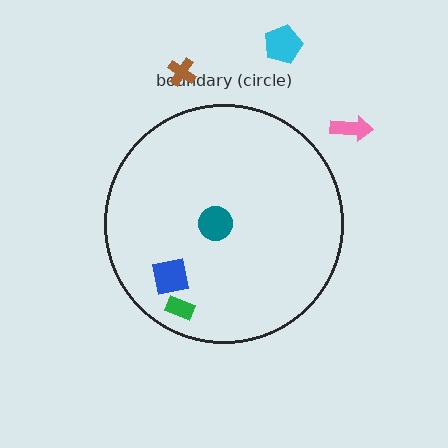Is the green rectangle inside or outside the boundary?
Inside.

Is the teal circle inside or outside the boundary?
Inside.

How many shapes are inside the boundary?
3 inside, 3 outside.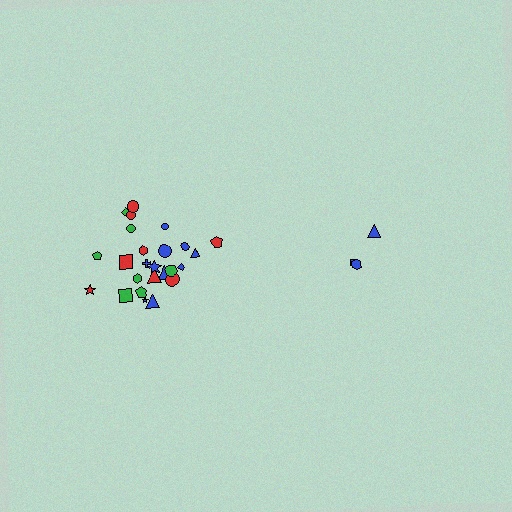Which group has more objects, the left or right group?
The left group.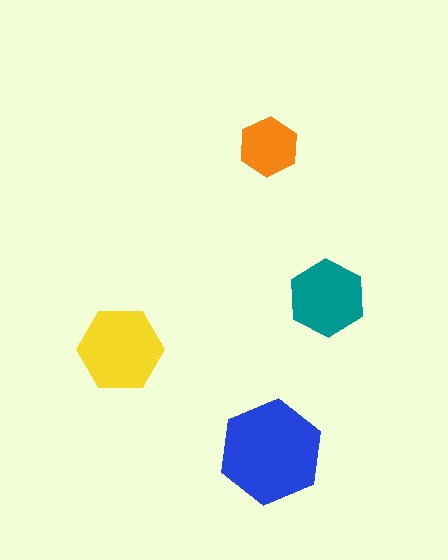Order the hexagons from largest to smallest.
the blue one, the yellow one, the teal one, the orange one.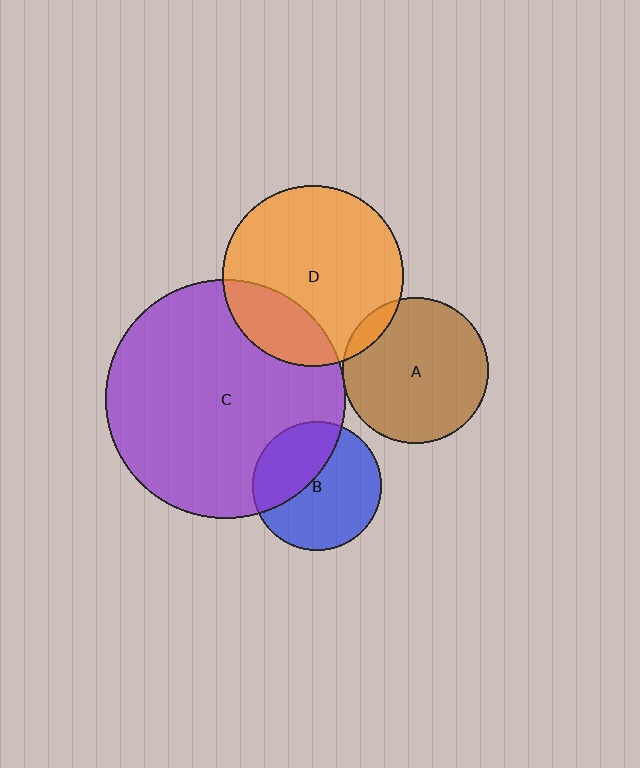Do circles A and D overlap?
Yes.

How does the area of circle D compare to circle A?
Approximately 1.5 times.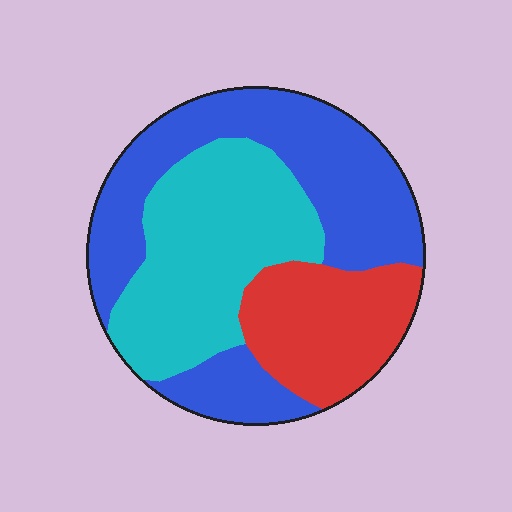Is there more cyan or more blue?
Blue.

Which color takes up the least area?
Red, at roughly 20%.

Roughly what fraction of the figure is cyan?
Cyan covers around 35% of the figure.